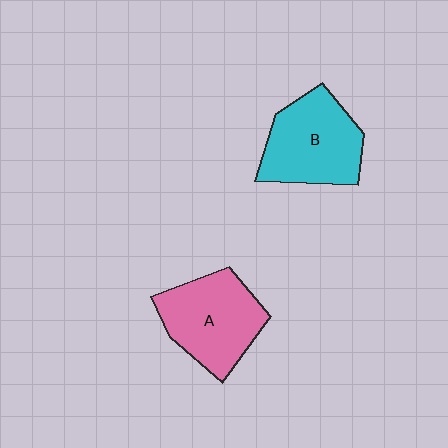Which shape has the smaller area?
Shape A (pink).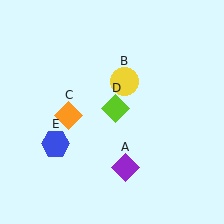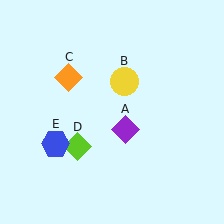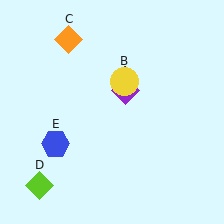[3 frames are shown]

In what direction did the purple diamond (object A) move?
The purple diamond (object A) moved up.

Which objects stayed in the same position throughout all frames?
Yellow circle (object B) and blue hexagon (object E) remained stationary.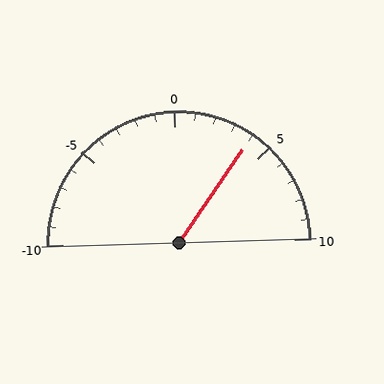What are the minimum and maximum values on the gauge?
The gauge ranges from -10 to 10.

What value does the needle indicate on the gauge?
The needle indicates approximately 4.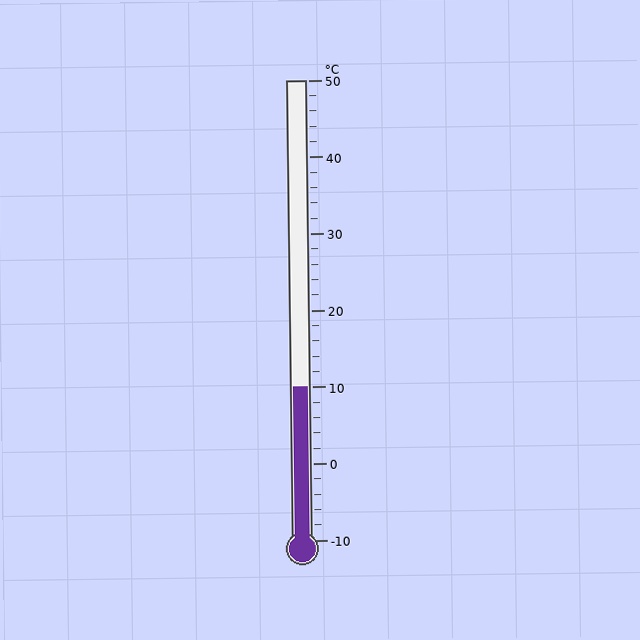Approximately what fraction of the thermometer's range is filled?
The thermometer is filled to approximately 35% of its range.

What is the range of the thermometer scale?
The thermometer scale ranges from -10°C to 50°C.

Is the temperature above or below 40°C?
The temperature is below 40°C.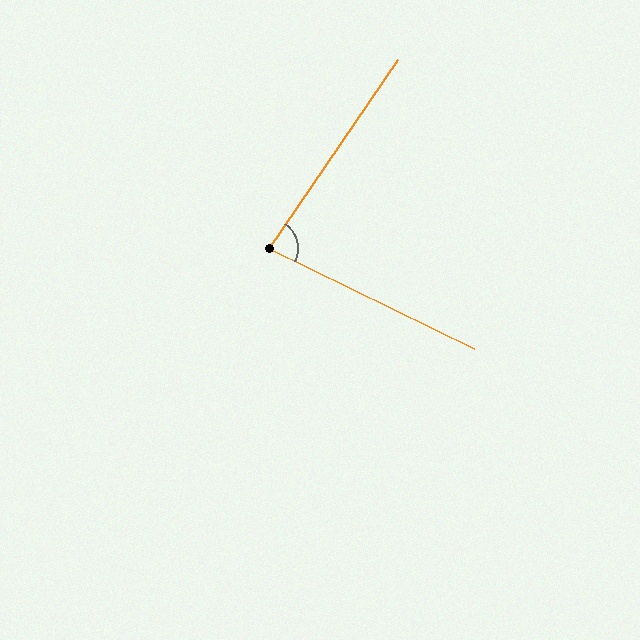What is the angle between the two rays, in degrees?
Approximately 82 degrees.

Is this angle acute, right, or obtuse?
It is acute.